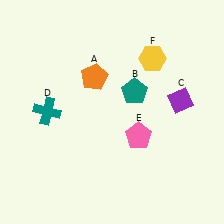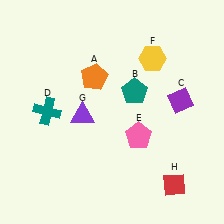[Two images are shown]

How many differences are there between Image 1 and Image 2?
There are 2 differences between the two images.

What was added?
A purple triangle (G), a red diamond (H) were added in Image 2.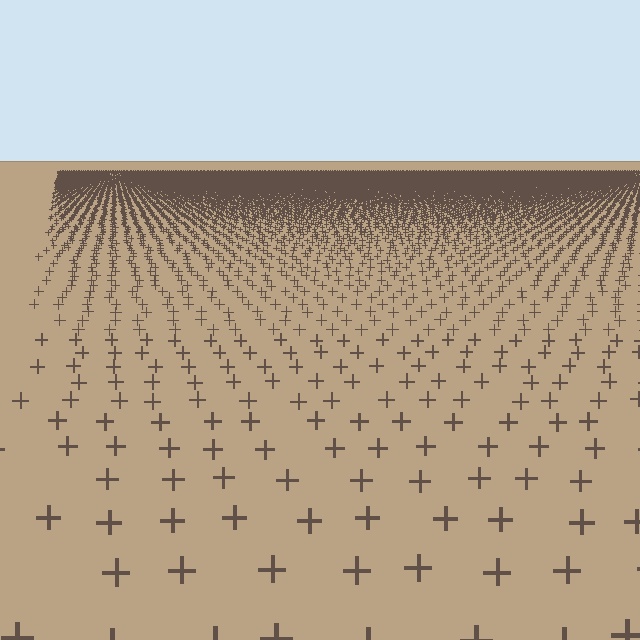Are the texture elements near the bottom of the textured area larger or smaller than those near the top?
Larger. Near the bottom, elements are closer to the viewer and appear at a bigger on-screen size.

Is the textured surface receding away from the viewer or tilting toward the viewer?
The surface is receding away from the viewer. Texture elements get smaller and denser toward the top.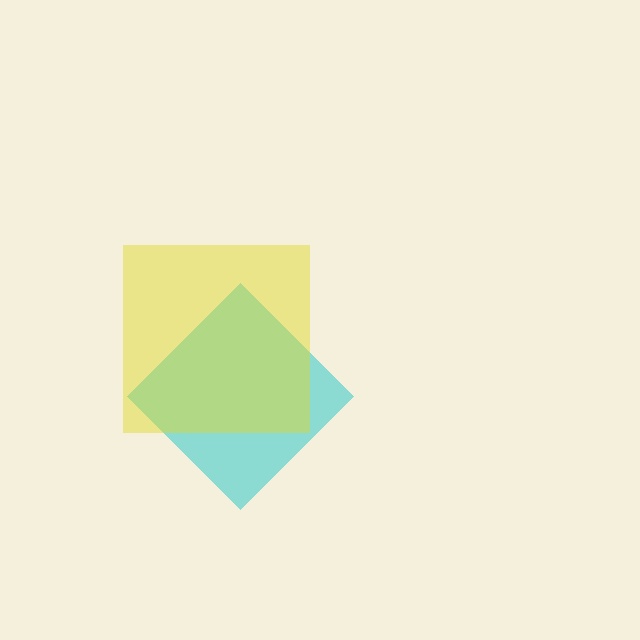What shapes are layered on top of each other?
The layered shapes are: a cyan diamond, a yellow square.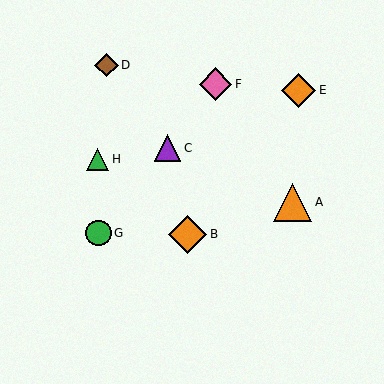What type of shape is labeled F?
Shape F is a pink diamond.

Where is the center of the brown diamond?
The center of the brown diamond is at (107, 65).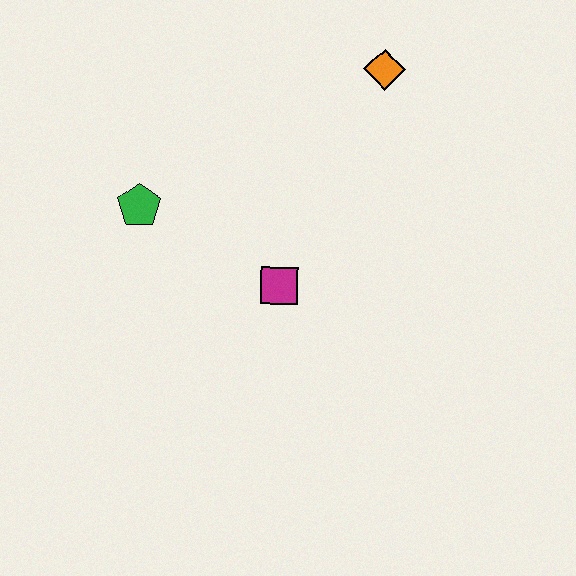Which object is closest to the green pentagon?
The magenta square is closest to the green pentagon.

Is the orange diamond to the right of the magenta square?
Yes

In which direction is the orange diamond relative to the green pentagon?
The orange diamond is to the right of the green pentagon.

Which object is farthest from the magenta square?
The orange diamond is farthest from the magenta square.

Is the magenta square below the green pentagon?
Yes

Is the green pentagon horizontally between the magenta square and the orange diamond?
No